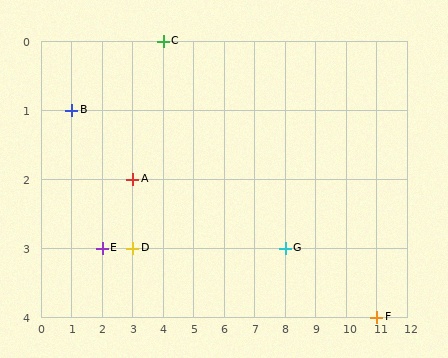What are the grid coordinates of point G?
Point G is at grid coordinates (8, 3).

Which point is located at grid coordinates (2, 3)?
Point E is at (2, 3).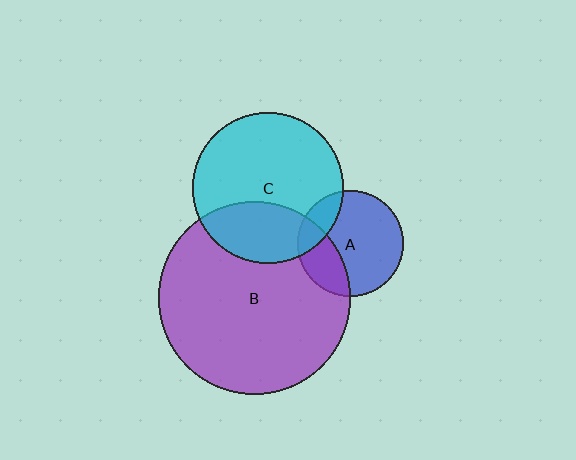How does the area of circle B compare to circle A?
Approximately 3.3 times.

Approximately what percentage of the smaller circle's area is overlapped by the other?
Approximately 20%.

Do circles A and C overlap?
Yes.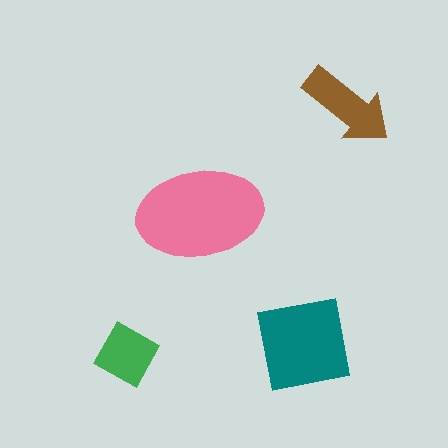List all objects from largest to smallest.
The pink ellipse, the teal square, the brown arrow, the green diamond.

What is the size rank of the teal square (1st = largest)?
2nd.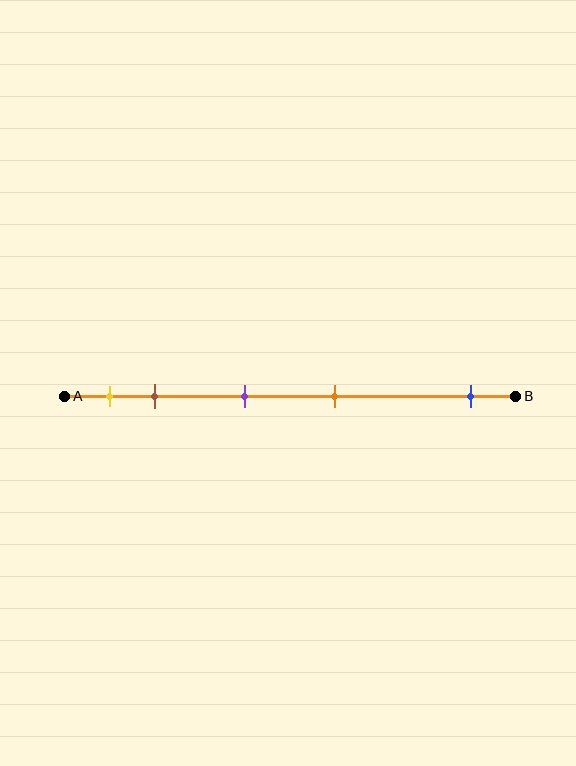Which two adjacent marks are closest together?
The yellow and brown marks are the closest adjacent pair.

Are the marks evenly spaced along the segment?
No, the marks are not evenly spaced.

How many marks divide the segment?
There are 5 marks dividing the segment.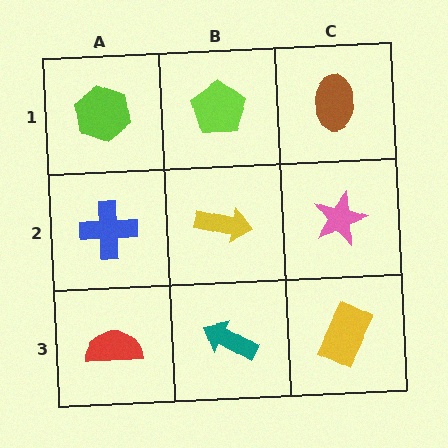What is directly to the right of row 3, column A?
A teal arrow.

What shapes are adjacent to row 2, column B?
A lime pentagon (row 1, column B), a teal arrow (row 3, column B), a blue cross (row 2, column A), a pink star (row 2, column C).